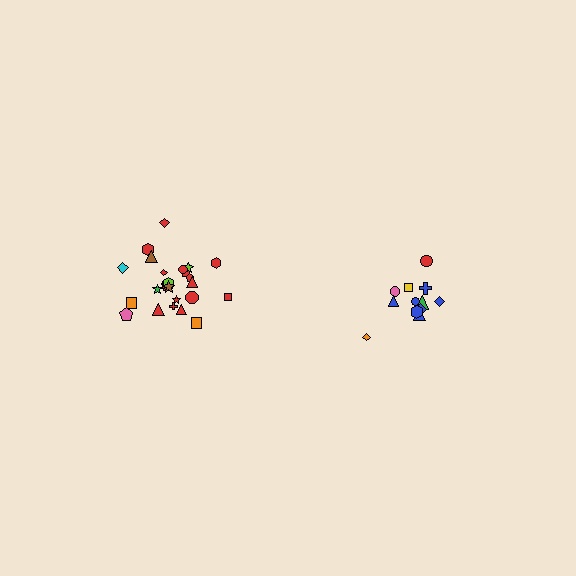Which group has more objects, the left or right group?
The left group.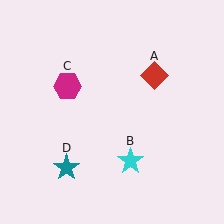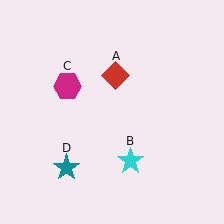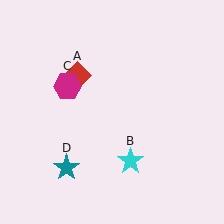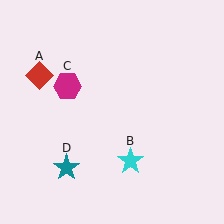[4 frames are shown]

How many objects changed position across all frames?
1 object changed position: red diamond (object A).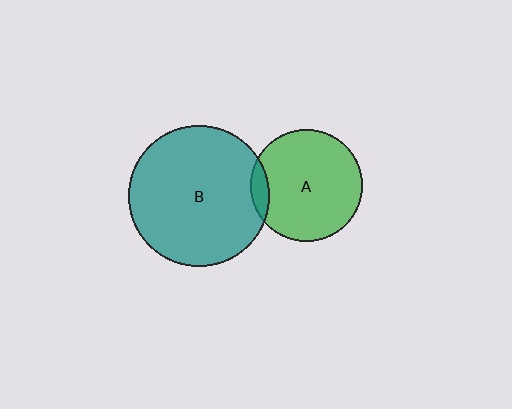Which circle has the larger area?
Circle B (teal).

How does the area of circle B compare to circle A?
Approximately 1.6 times.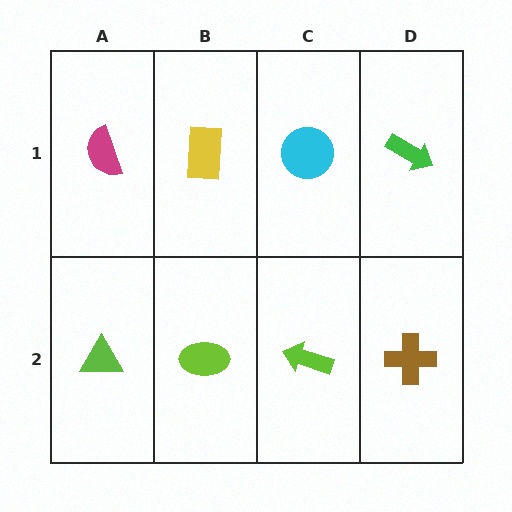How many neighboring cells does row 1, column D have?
2.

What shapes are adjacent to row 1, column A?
A lime triangle (row 2, column A), a yellow rectangle (row 1, column B).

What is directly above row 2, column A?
A magenta semicircle.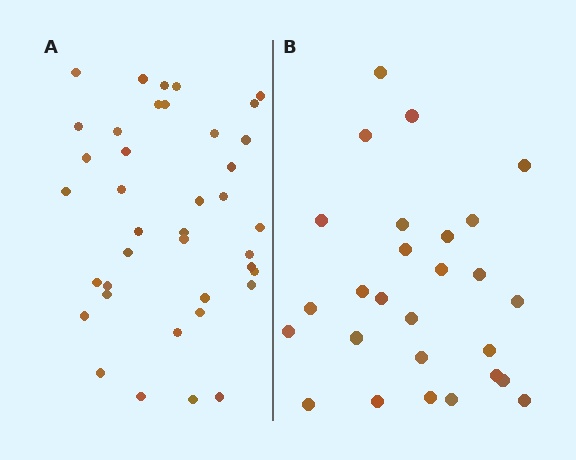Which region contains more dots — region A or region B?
Region A (the left region) has more dots.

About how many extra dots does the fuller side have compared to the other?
Region A has roughly 12 or so more dots than region B.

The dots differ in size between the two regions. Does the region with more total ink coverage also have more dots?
No. Region B has more total ink coverage because its dots are larger, but region A actually contains more individual dots. Total area can be misleading — the number of items is what matters here.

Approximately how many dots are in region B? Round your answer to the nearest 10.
About 30 dots. (The exact count is 27, which rounds to 30.)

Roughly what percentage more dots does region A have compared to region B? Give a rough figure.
About 45% more.